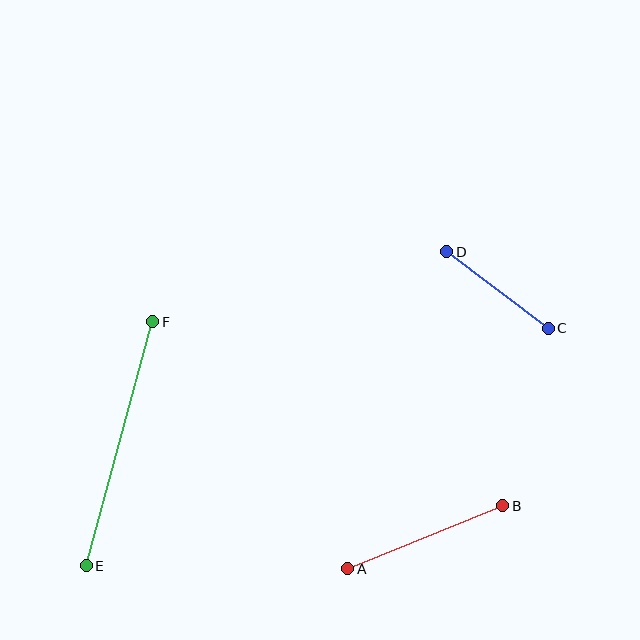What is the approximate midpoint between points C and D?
The midpoint is at approximately (497, 290) pixels.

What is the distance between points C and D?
The distance is approximately 127 pixels.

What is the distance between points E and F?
The distance is approximately 253 pixels.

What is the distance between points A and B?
The distance is approximately 167 pixels.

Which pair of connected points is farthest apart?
Points E and F are farthest apart.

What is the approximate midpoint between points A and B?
The midpoint is at approximately (425, 537) pixels.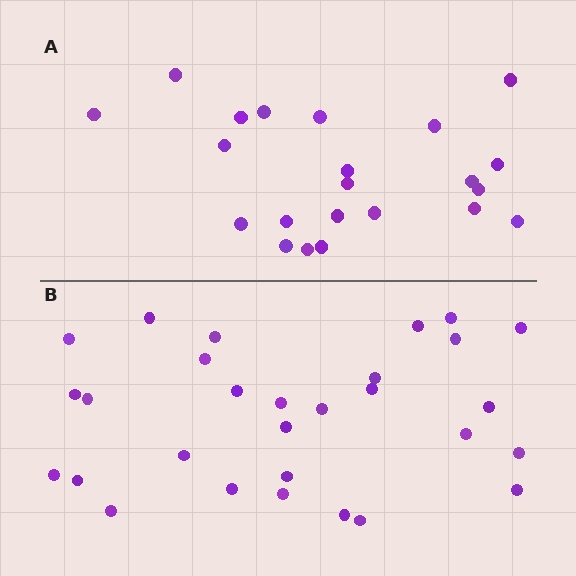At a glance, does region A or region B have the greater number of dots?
Region B (the bottom region) has more dots.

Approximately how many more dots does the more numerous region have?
Region B has roughly 8 or so more dots than region A.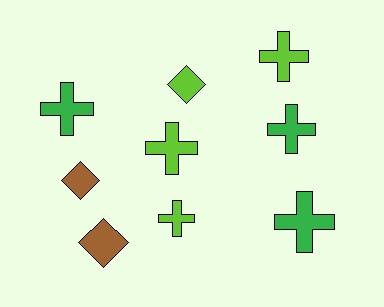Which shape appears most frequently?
Cross, with 6 objects.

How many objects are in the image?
There are 9 objects.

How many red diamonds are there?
There are no red diamonds.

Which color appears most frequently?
Lime, with 4 objects.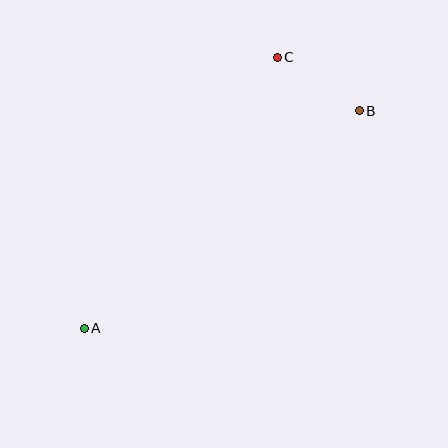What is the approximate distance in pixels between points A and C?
The distance between A and C is approximately 333 pixels.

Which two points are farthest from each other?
Points A and B are farthest from each other.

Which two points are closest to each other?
Points B and C are closest to each other.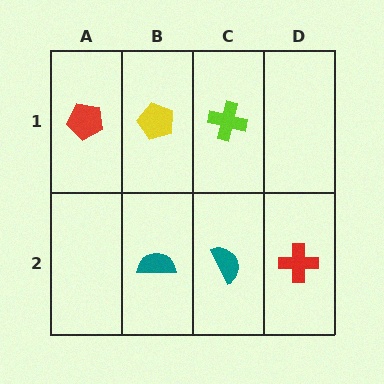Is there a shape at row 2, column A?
No, that cell is empty.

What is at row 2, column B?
A teal semicircle.